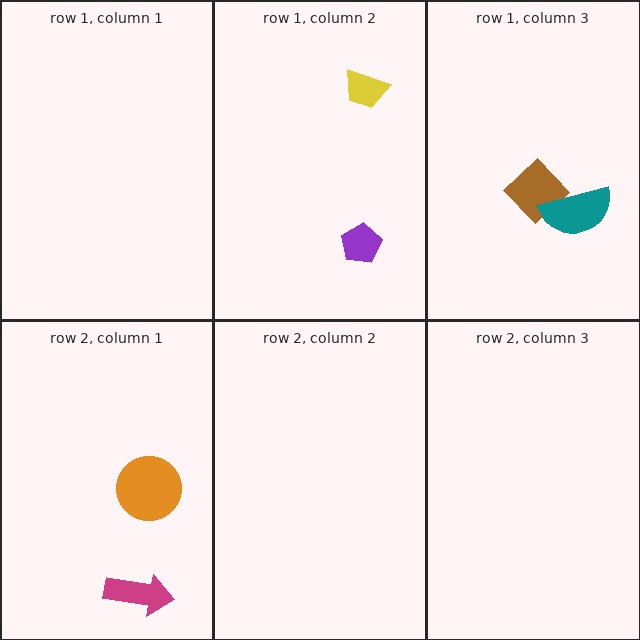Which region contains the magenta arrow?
The row 2, column 1 region.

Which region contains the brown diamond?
The row 1, column 3 region.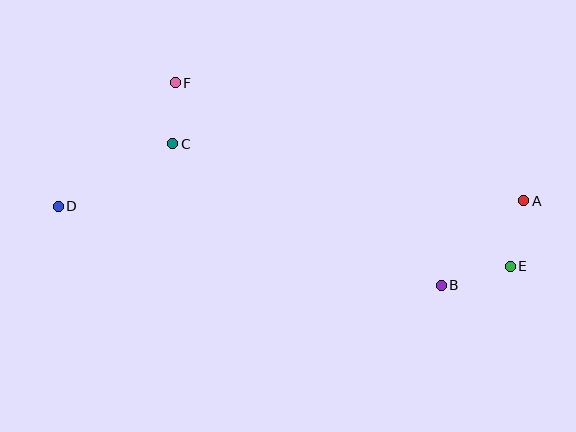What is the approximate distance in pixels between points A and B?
The distance between A and B is approximately 118 pixels.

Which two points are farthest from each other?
Points A and D are farthest from each other.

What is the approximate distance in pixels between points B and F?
The distance between B and F is approximately 335 pixels.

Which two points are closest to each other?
Points C and F are closest to each other.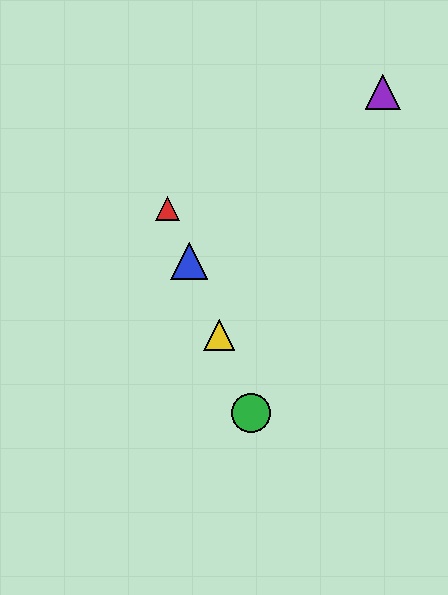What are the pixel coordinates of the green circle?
The green circle is at (251, 413).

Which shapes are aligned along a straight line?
The red triangle, the blue triangle, the green circle, the yellow triangle are aligned along a straight line.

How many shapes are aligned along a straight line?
4 shapes (the red triangle, the blue triangle, the green circle, the yellow triangle) are aligned along a straight line.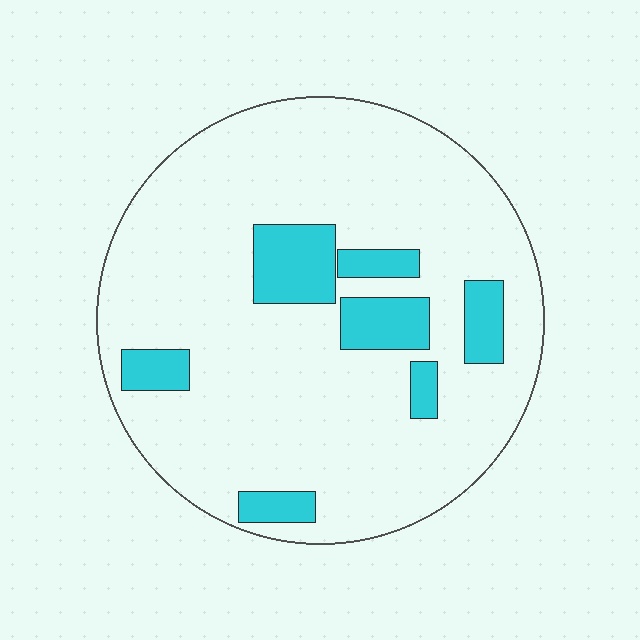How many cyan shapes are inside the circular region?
7.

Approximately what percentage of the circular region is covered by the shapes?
Approximately 15%.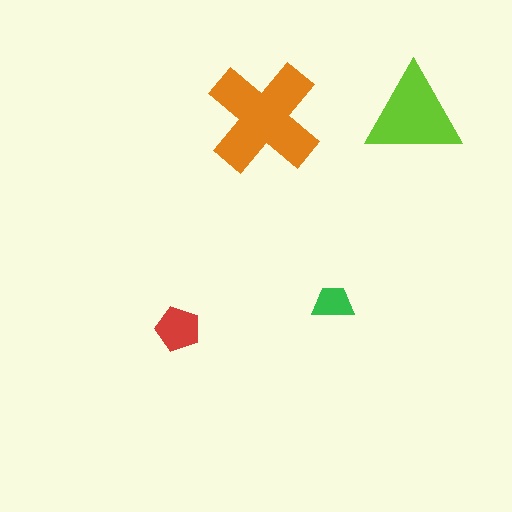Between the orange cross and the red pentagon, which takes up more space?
The orange cross.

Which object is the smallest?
The green trapezoid.